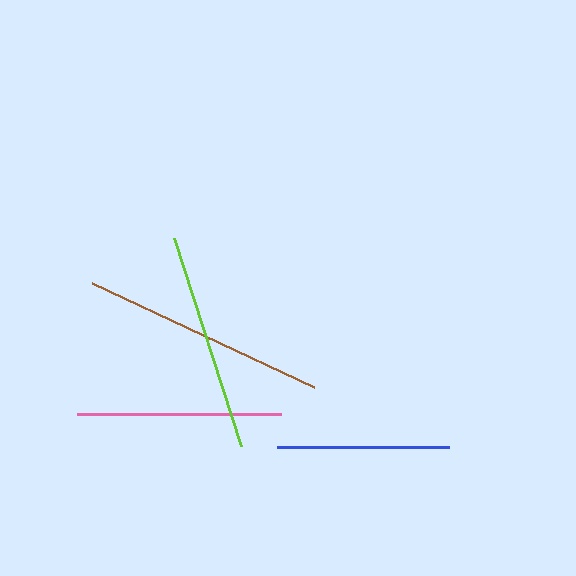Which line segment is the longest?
The brown line is the longest at approximately 245 pixels.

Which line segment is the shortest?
The blue line is the shortest at approximately 172 pixels.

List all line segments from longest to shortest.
From longest to shortest: brown, lime, pink, blue.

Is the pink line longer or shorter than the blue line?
The pink line is longer than the blue line.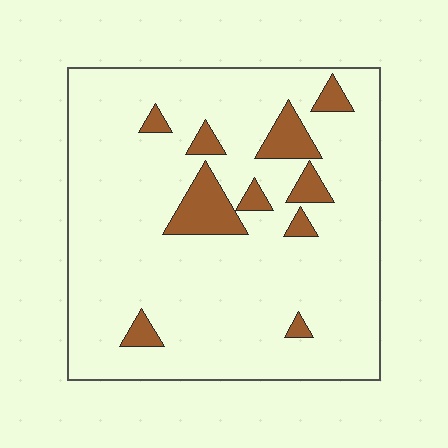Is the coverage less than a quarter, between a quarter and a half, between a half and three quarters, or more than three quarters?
Less than a quarter.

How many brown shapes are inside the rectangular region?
10.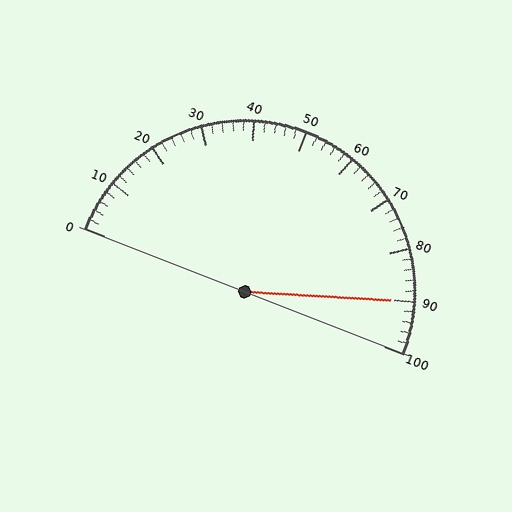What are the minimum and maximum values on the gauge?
The gauge ranges from 0 to 100.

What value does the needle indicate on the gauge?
The needle indicates approximately 90.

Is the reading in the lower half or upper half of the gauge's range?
The reading is in the upper half of the range (0 to 100).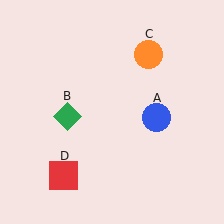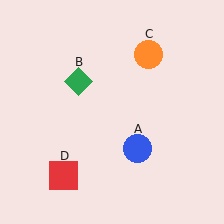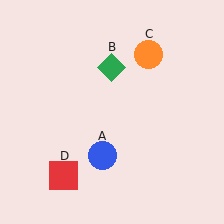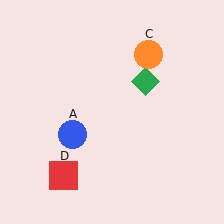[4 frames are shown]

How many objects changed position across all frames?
2 objects changed position: blue circle (object A), green diamond (object B).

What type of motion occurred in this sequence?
The blue circle (object A), green diamond (object B) rotated clockwise around the center of the scene.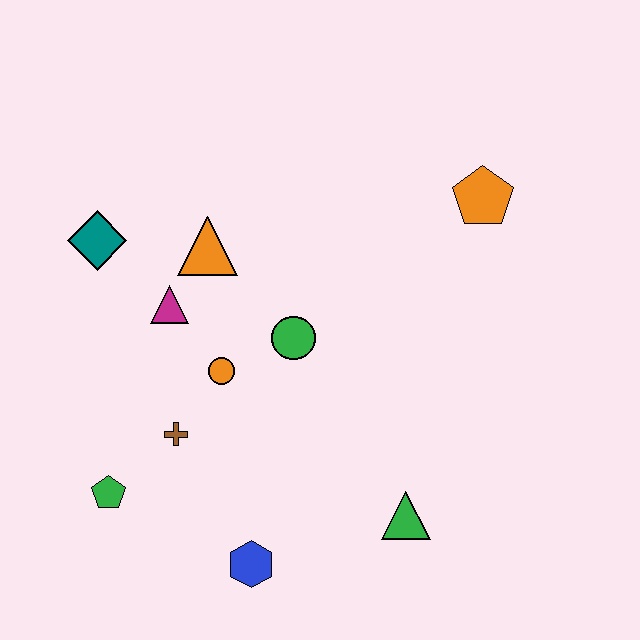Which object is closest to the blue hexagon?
The brown cross is closest to the blue hexagon.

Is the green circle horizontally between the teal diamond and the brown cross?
No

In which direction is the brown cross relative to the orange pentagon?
The brown cross is to the left of the orange pentagon.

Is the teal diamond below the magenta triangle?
No